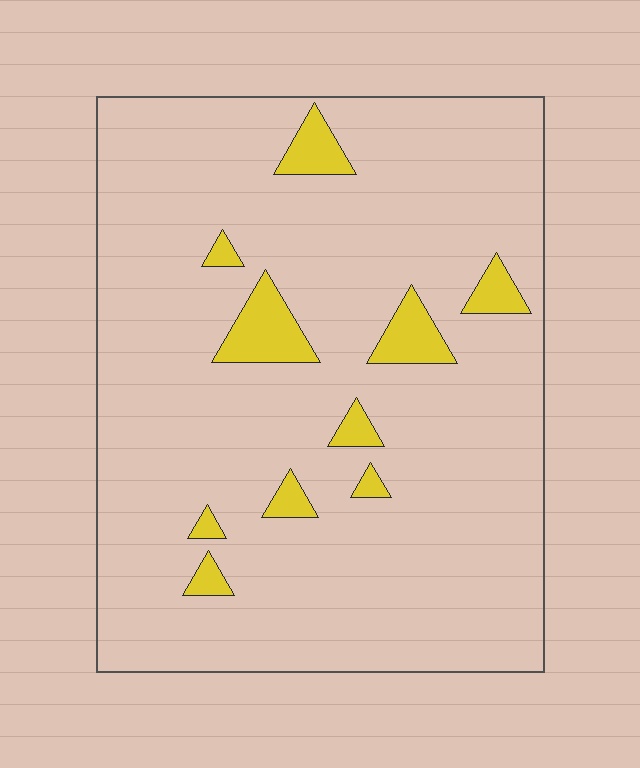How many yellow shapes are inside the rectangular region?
10.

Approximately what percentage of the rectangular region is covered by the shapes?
Approximately 10%.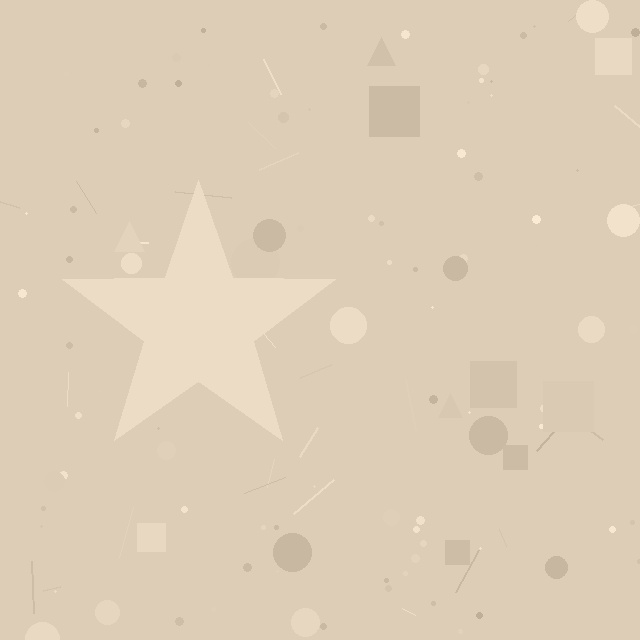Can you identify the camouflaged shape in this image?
The camouflaged shape is a star.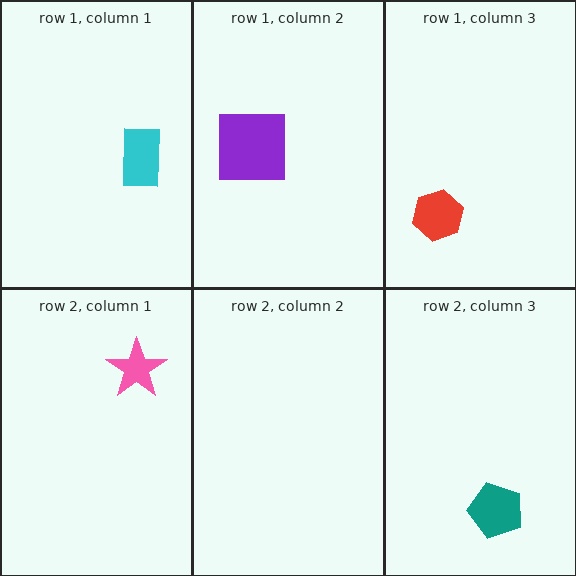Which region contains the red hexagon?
The row 1, column 3 region.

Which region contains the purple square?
The row 1, column 2 region.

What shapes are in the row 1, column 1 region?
The cyan rectangle.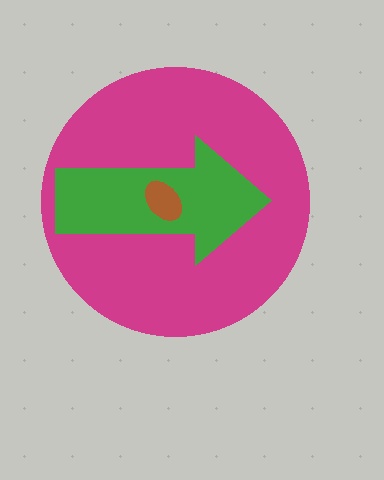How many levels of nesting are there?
3.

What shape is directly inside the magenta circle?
The green arrow.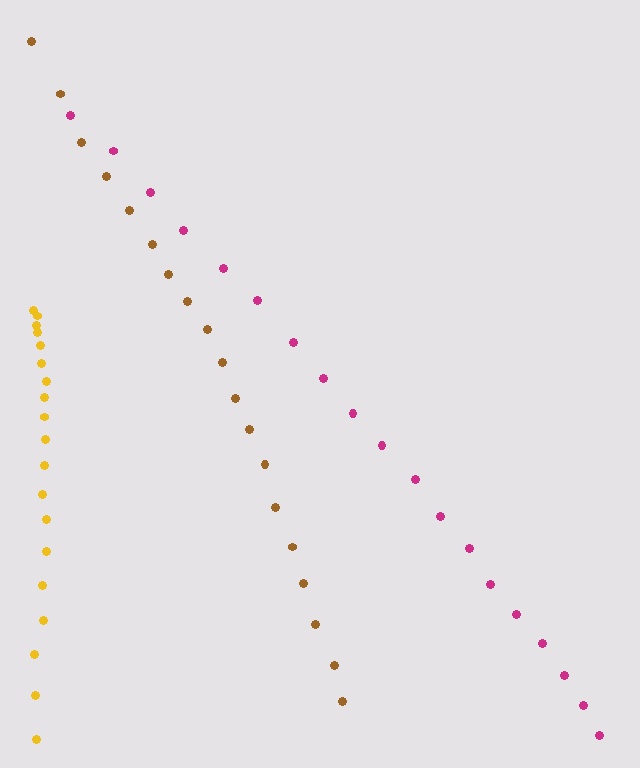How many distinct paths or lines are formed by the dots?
There are 3 distinct paths.